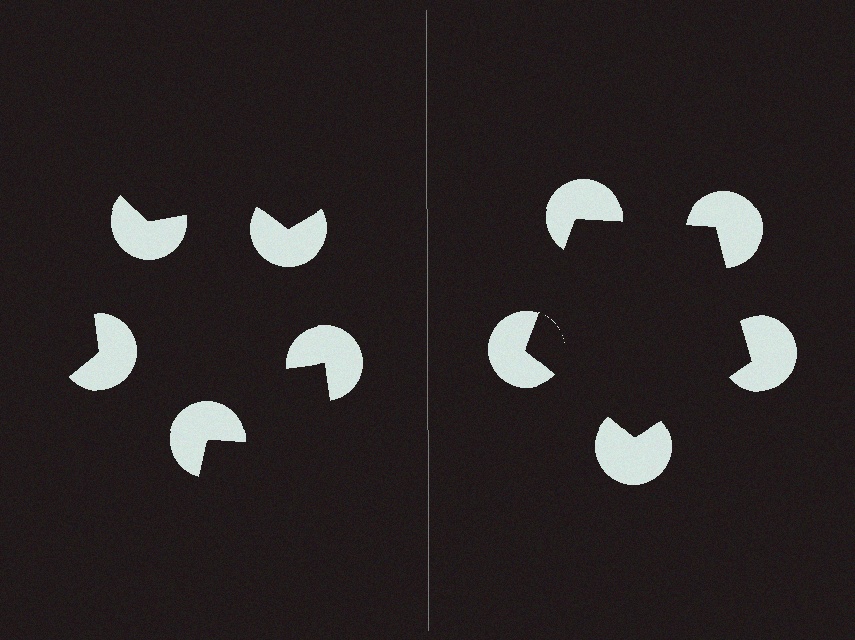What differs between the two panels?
The pac-man discs are positioned identically on both sides; only the wedge orientations differ. On the right they align to a pentagon; on the left they are misaligned.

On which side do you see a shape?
An illusory pentagon appears on the right side. On the left side the wedge cuts are rotated, so no coherent shape forms.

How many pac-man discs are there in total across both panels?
10 — 5 on each side.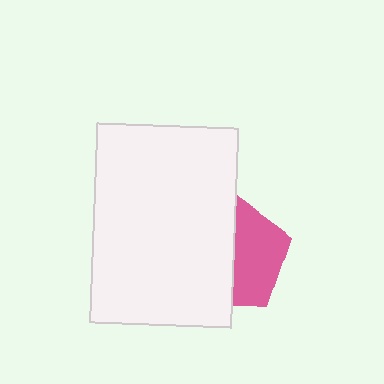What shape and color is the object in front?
The object in front is a white rectangle.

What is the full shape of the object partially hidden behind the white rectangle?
The partially hidden object is a pink pentagon.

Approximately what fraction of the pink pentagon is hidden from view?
Roughly 54% of the pink pentagon is hidden behind the white rectangle.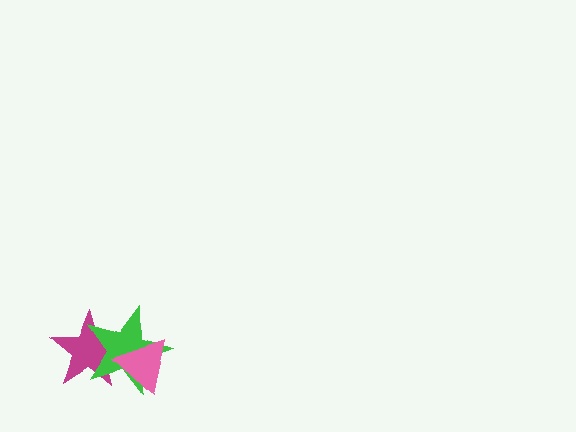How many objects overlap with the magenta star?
2 objects overlap with the magenta star.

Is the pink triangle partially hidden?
No, no other shape covers it.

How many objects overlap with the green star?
2 objects overlap with the green star.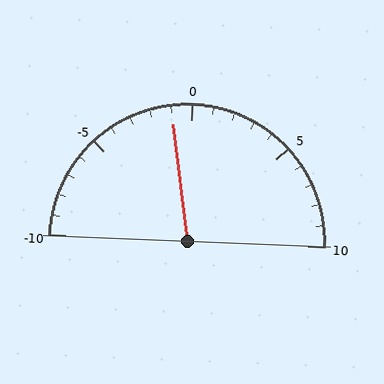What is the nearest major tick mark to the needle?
The nearest major tick mark is 0.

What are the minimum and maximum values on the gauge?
The gauge ranges from -10 to 10.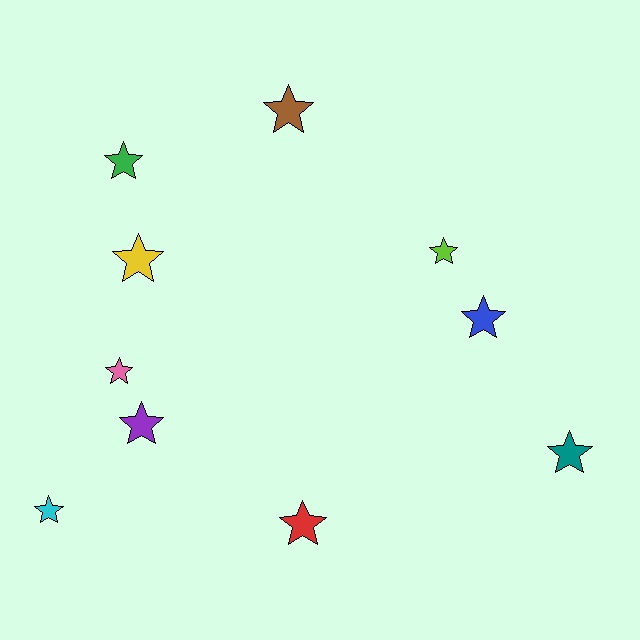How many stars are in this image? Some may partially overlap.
There are 10 stars.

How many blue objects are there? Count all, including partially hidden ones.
There is 1 blue object.